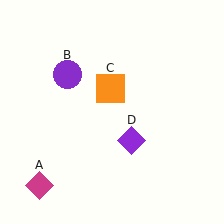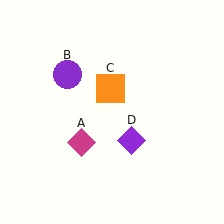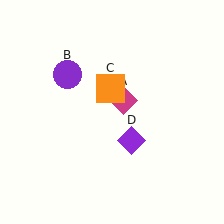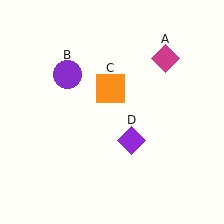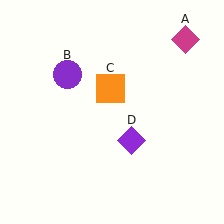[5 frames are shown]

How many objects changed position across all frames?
1 object changed position: magenta diamond (object A).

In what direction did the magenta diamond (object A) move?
The magenta diamond (object A) moved up and to the right.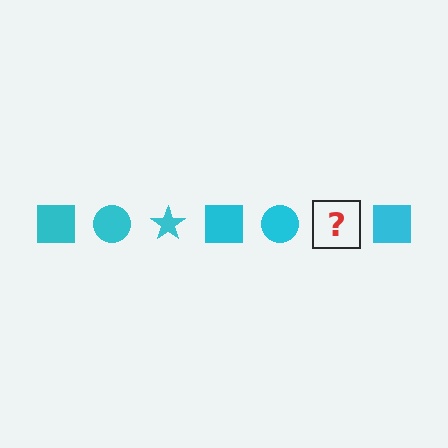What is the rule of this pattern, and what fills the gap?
The rule is that the pattern cycles through square, circle, star shapes in cyan. The gap should be filled with a cyan star.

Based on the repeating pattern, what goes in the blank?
The blank should be a cyan star.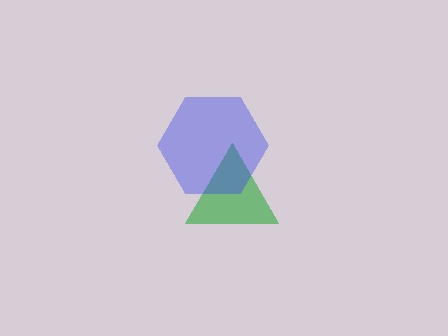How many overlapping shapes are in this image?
There are 2 overlapping shapes in the image.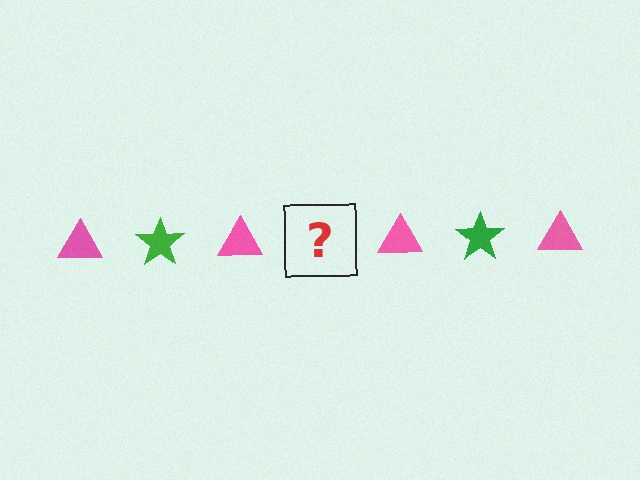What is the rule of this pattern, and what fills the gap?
The rule is that the pattern alternates between pink triangle and green star. The gap should be filled with a green star.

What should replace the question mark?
The question mark should be replaced with a green star.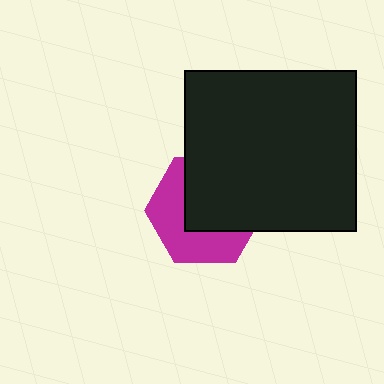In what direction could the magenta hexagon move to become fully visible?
The magenta hexagon could move toward the lower-left. That would shift it out from behind the black rectangle entirely.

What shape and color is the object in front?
The object in front is a black rectangle.